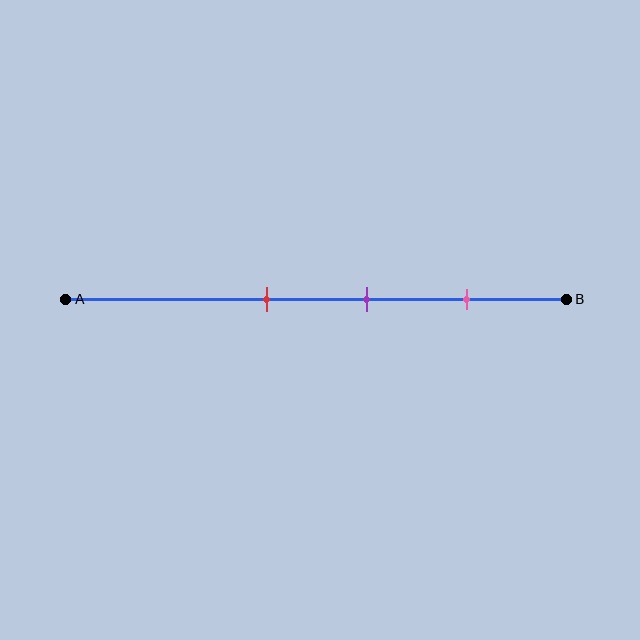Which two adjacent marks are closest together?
The red and purple marks are the closest adjacent pair.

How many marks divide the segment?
There are 3 marks dividing the segment.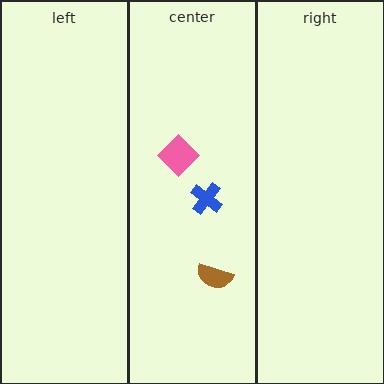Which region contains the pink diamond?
The center region.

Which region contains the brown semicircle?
The center region.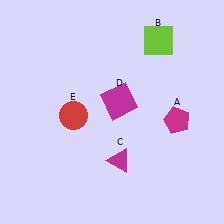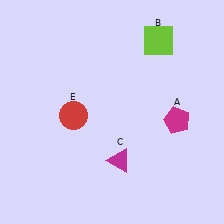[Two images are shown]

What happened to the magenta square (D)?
The magenta square (D) was removed in Image 2. It was in the top-right area of Image 1.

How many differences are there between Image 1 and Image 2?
There is 1 difference between the two images.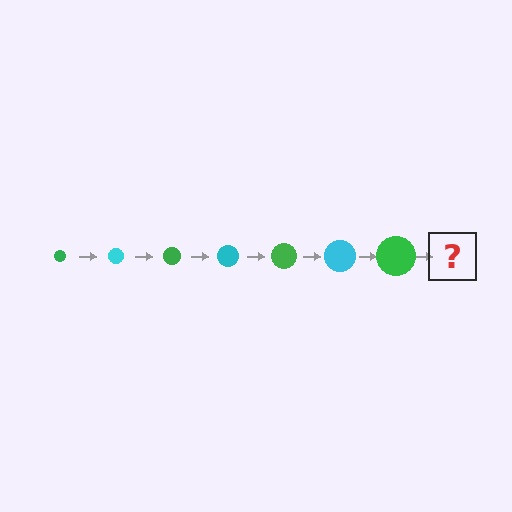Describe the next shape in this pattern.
It should be a cyan circle, larger than the previous one.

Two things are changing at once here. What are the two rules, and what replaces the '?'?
The two rules are that the circle grows larger each step and the color cycles through green and cyan. The '?' should be a cyan circle, larger than the previous one.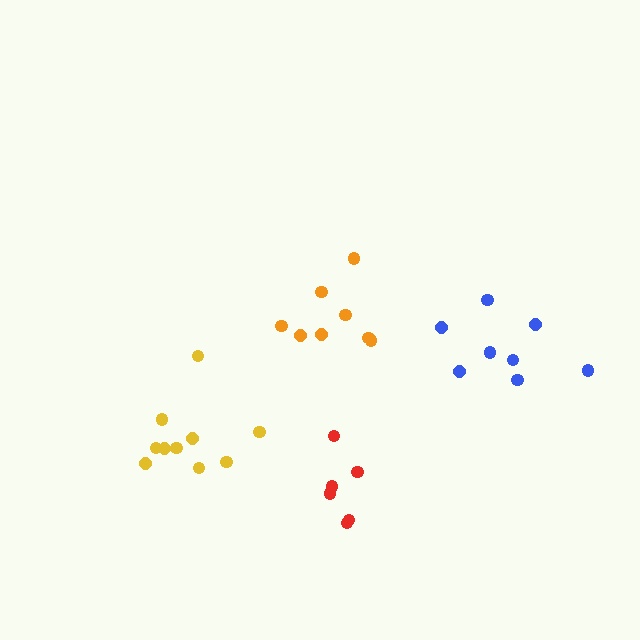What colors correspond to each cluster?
The clusters are colored: blue, orange, red, yellow.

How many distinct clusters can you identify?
There are 4 distinct clusters.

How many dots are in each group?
Group 1: 8 dots, Group 2: 8 dots, Group 3: 6 dots, Group 4: 10 dots (32 total).